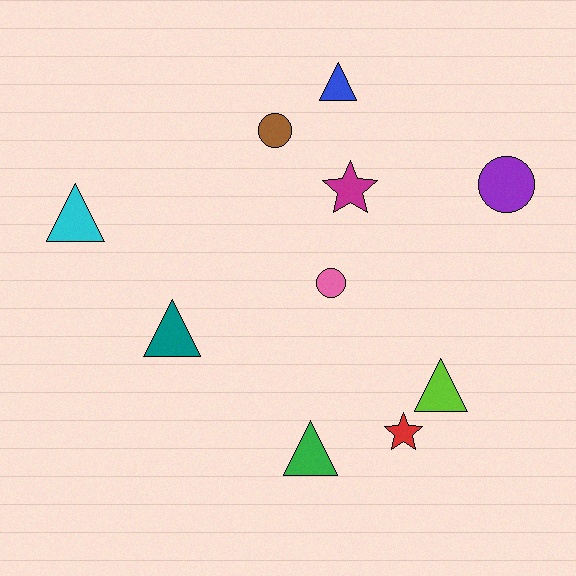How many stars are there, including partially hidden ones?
There are 2 stars.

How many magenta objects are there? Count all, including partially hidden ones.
There is 1 magenta object.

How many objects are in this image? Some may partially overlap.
There are 10 objects.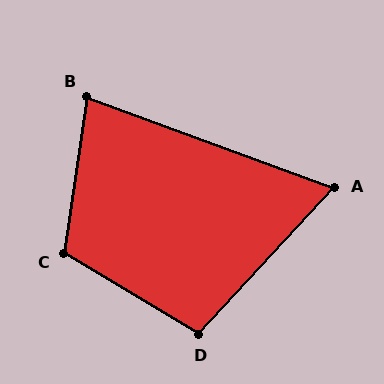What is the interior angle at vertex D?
Approximately 102 degrees (obtuse).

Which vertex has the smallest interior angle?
A, at approximately 67 degrees.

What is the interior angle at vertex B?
Approximately 78 degrees (acute).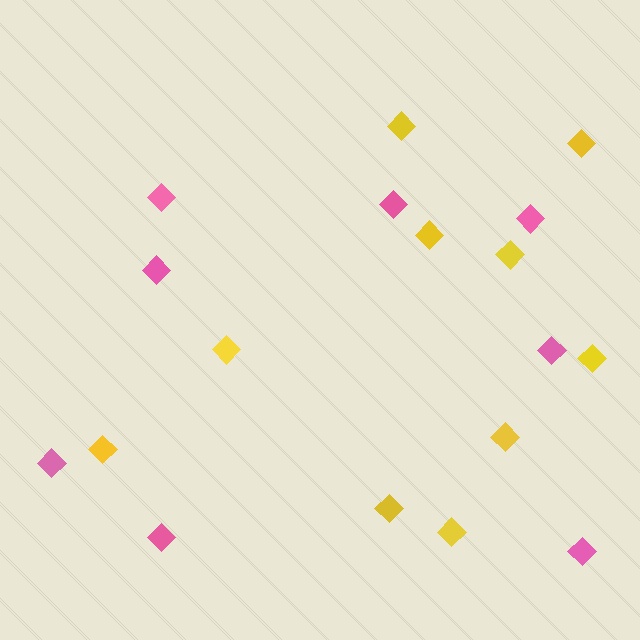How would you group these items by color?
There are 2 groups: one group of pink diamonds (8) and one group of yellow diamonds (10).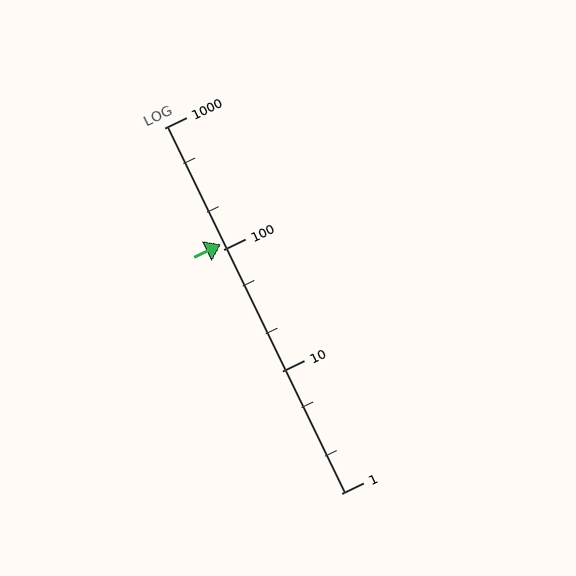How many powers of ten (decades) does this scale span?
The scale spans 3 decades, from 1 to 1000.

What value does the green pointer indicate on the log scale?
The pointer indicates approximately 110.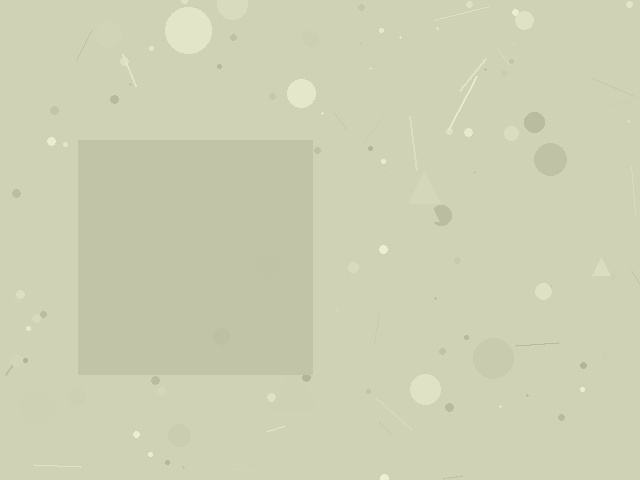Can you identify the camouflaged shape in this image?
The camouflaged shape is a square.